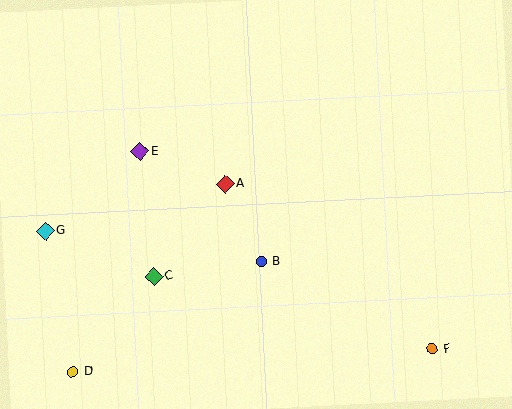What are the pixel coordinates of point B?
Point B is at (261, 261).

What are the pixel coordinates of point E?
Point E is at (140, 152).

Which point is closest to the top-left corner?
Point E is closest to the top-left corner.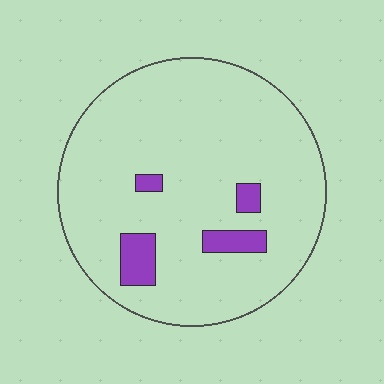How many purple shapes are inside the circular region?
4.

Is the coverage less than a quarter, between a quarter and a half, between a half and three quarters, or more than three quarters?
Less than a quarter.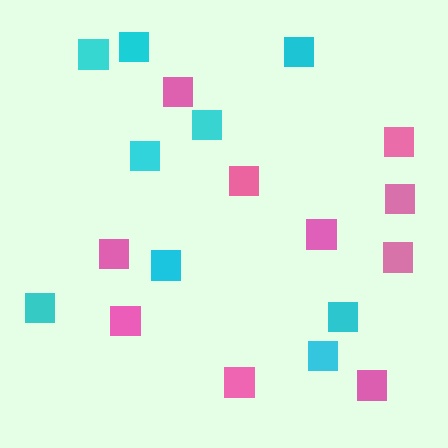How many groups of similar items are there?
There are 2 groups: one group of cyan squares (9) and one group of pink squares (10).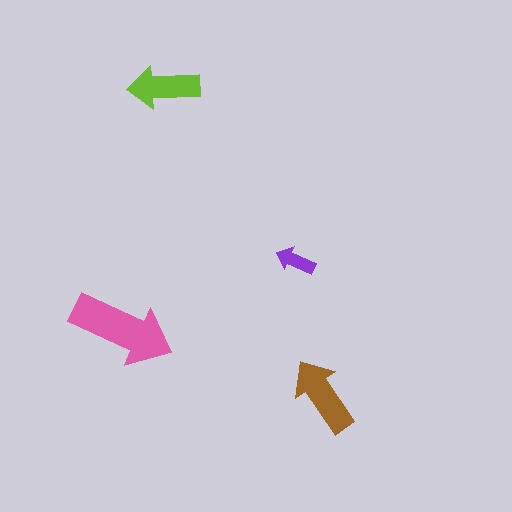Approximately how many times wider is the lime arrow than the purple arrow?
About 2 times wider.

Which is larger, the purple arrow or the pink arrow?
The pink one.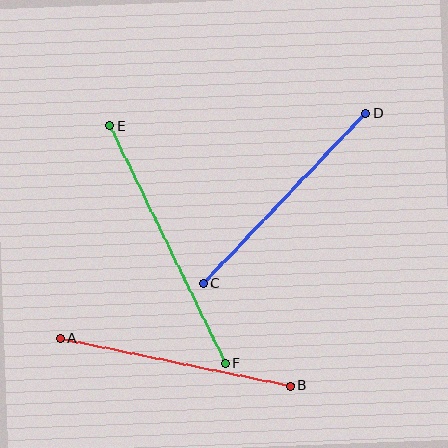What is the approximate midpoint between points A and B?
The midpoint is at approximately (175, 362) pixels.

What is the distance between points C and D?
The distance is approximately 235 pixels.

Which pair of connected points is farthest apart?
Points E and F are farthest apart.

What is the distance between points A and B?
The distance is approximately 234 pixels.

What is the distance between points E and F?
The distance is approximately 264 pixels.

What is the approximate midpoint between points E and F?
The midpoint is at approximately (168, 245) pixels.